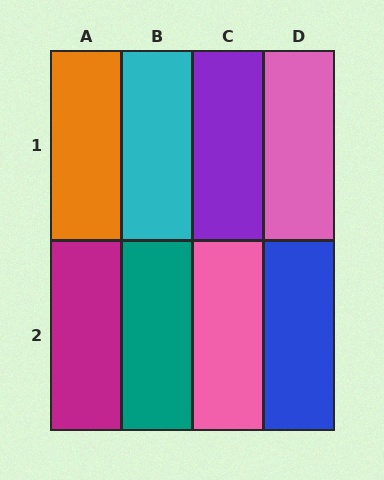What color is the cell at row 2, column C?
Pink.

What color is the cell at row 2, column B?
Teal.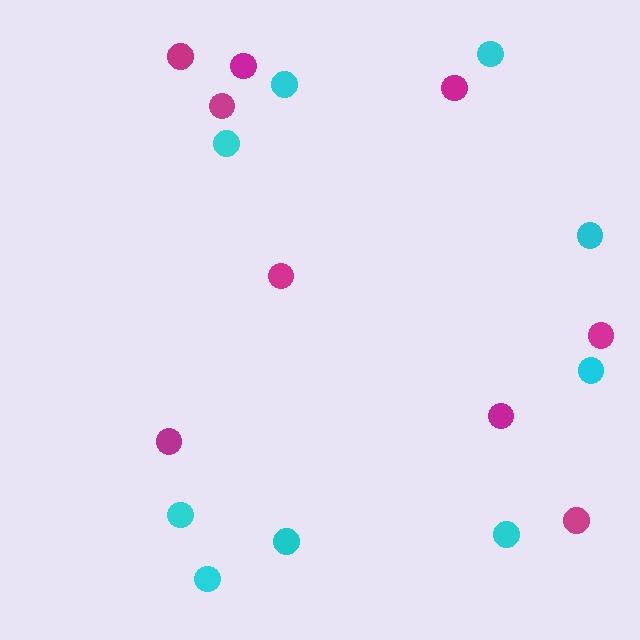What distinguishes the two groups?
There are 2 groups: one group of magenta circles (9) and one group of cyan circles (9).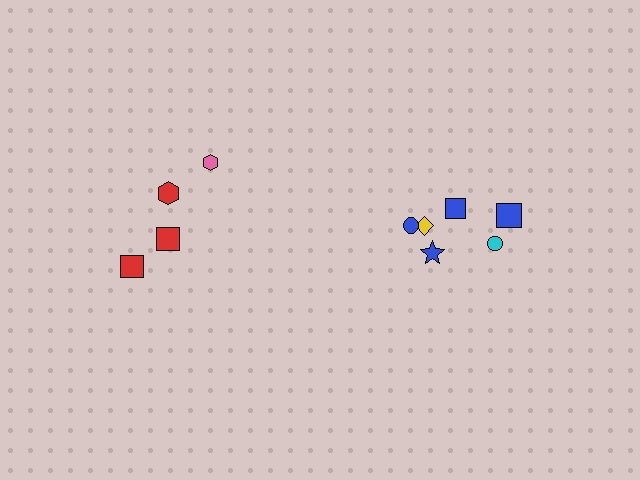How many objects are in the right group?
There are 6 objects.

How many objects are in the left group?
There are 4 objects.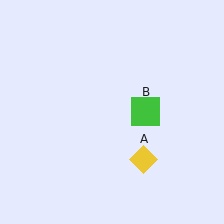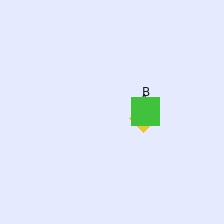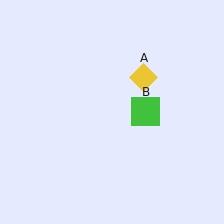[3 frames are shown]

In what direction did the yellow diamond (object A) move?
The yellow diamond (object A) moved up.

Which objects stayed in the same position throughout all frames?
Green square (object B) remained stationary.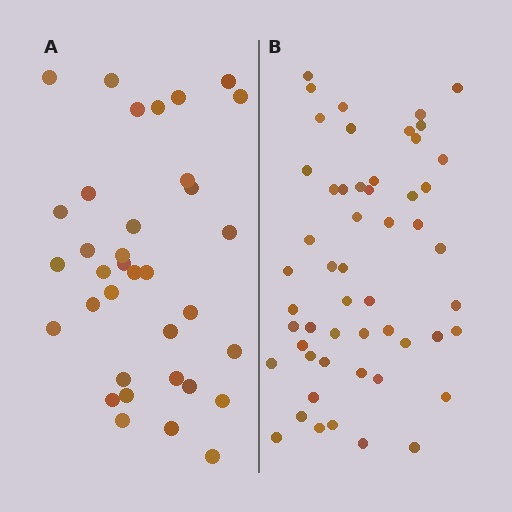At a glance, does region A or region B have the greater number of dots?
Region B (the right region) has more dots.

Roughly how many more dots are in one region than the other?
Region B has approximately 20 more dots than region A.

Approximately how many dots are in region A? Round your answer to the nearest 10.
About 40 dots. (The exact count is 35, which rounds to 40.)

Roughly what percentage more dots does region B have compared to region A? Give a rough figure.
About 50% more.